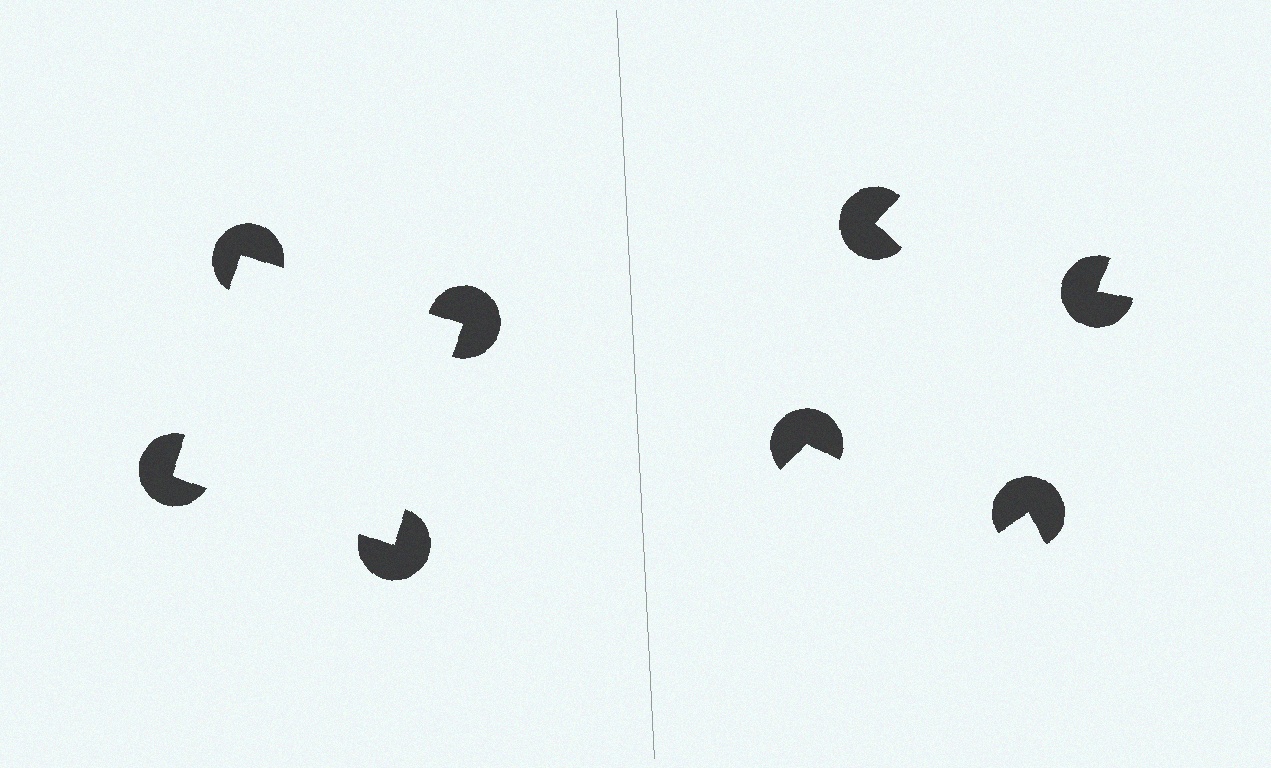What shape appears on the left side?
An illusory square.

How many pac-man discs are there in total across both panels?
8 — 4 on each side.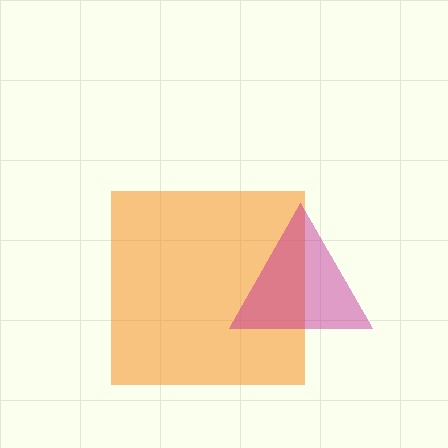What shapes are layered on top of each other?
The layered shapes are: an orange square, a magenta triangle.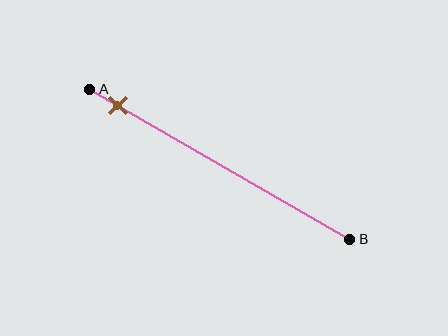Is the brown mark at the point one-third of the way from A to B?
No, the mark is at about 10% from A, not at the 33% one-third point.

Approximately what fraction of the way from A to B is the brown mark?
The brown mark is approximately 10% of the way from A to B.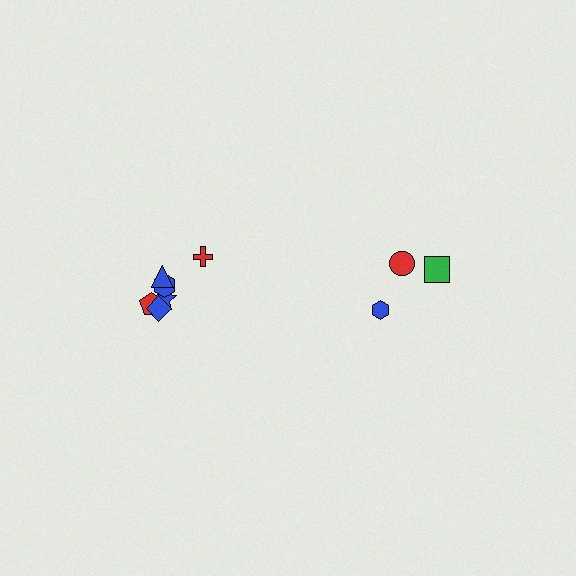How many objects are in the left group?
There are 6 objects.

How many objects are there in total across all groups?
There are 9 objects.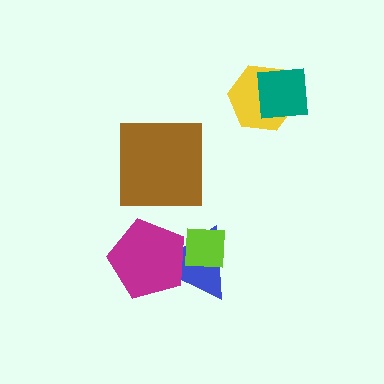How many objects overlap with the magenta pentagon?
2 objects overlap with the magenta pentagon.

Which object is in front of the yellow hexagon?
The teal square is in front of the yellow hexagon.